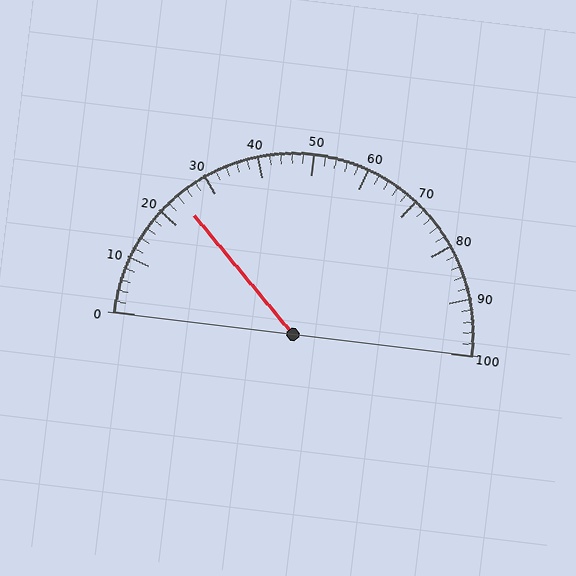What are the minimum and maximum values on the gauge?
The gauge ranges from 0 to 100.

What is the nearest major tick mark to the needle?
The nearest major tick mark is 20.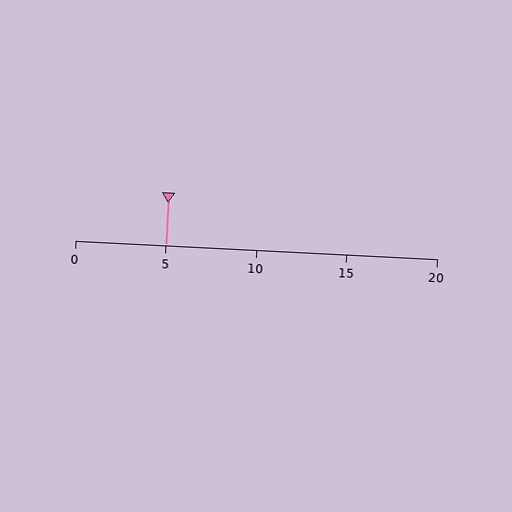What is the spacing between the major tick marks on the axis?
The major ticks are spaced 5 apart.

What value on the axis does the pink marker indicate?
The marker indicates approximately 5.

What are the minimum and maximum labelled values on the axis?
The axis runs from 0 to 20.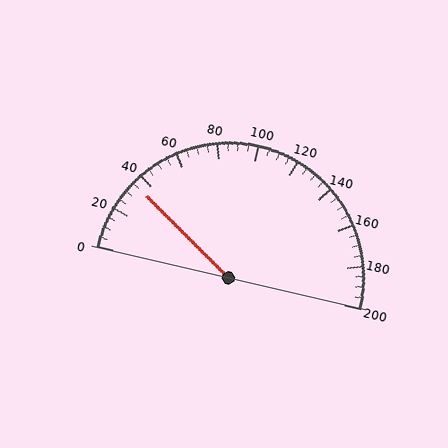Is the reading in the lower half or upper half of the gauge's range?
The reading is in the lower half of the range (0 to 200).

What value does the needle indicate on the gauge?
The needle indicates approximately 35.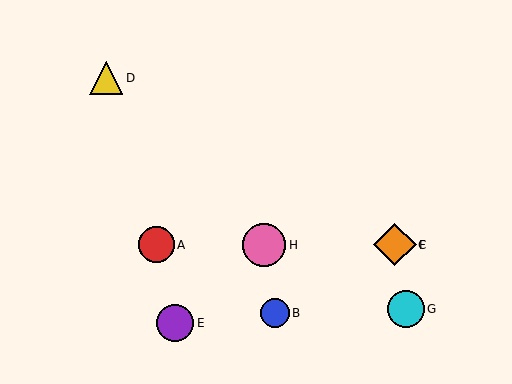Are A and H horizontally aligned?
Yes, both are at y≈245.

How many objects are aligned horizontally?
4 objects (A, C, F, H) are aligned horizontally.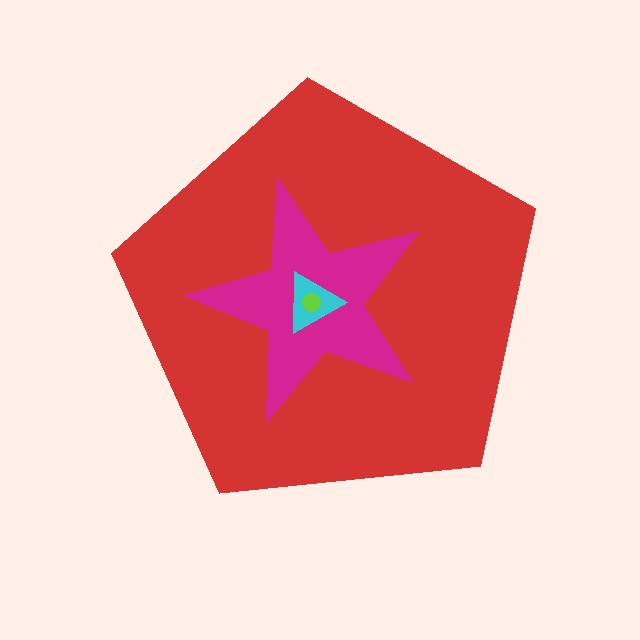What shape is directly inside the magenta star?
The cyan triangle.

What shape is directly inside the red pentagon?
The magenta star.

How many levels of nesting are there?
4.